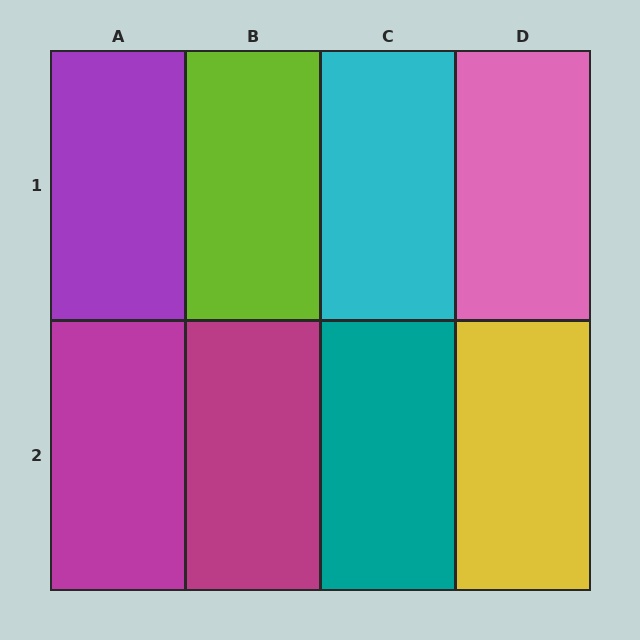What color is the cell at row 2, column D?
Yellow.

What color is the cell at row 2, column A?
Magenta.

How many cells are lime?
1 cell is lime.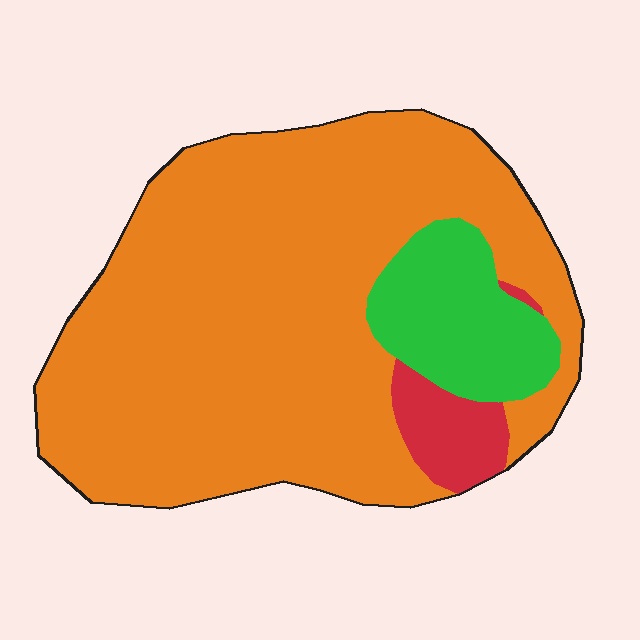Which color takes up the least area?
Red, at roughly 5%.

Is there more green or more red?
Green.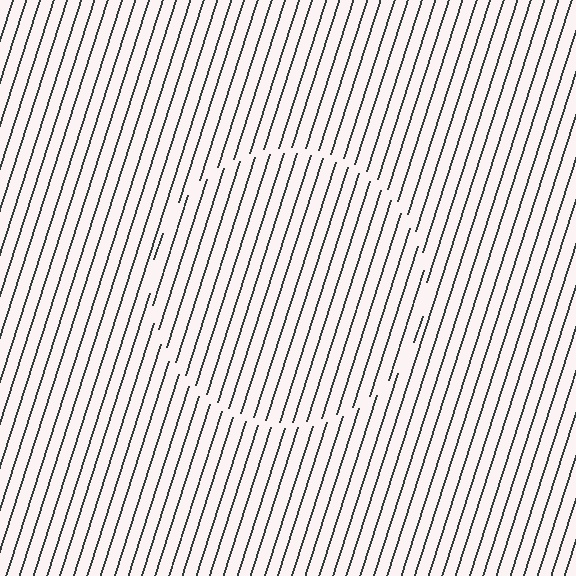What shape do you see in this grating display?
An illusory circle. The interior of the shape contains the same grating, shifted by half a period — the contour is defined by the phase discontinuity where line-ends from the inner and outer gratings abut.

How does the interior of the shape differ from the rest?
The interior of the shape contains the same grating, shifted by half a period — the contour is defined by the phase discontinuity where line-ends from the inner and outer gratings abut.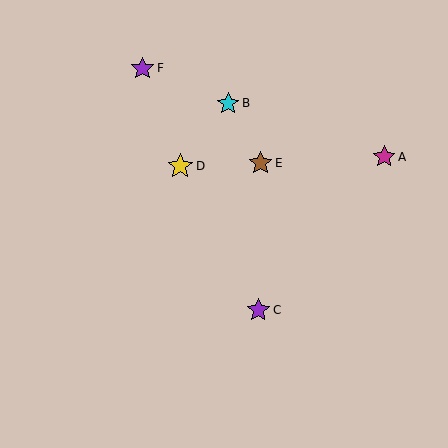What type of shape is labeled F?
Shape F is a purple star.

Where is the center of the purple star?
The center of the purple star is at (142, 68).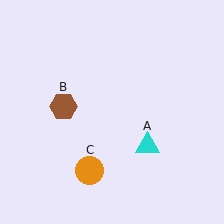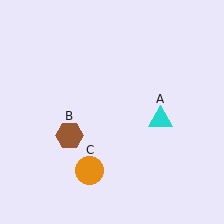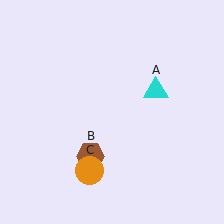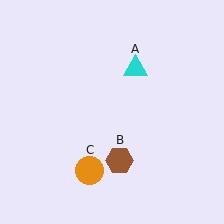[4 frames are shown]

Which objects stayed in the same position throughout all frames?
Orange circle (object C) remained stationary.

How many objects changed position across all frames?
2 objects changed position: cyan triangle (object A), brown hexagon (object B).